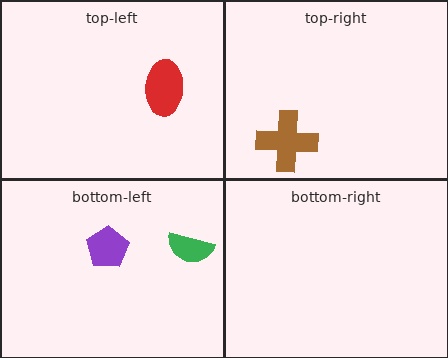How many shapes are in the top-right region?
1.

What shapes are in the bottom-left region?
The purple pentagon, the green semicircle.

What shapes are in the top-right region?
The brown cross.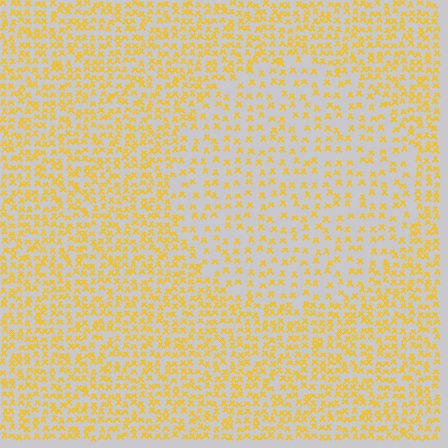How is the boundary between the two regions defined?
The boundary is defined by a change in element density (approximately 1.9x ratio). All elements are the same color, size, and shape.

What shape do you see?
I see a circle.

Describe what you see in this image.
The image contains small yellow elements arranged at two different densities. A circle-shaped region is visible where the elements are less densely packed than the surrounding area.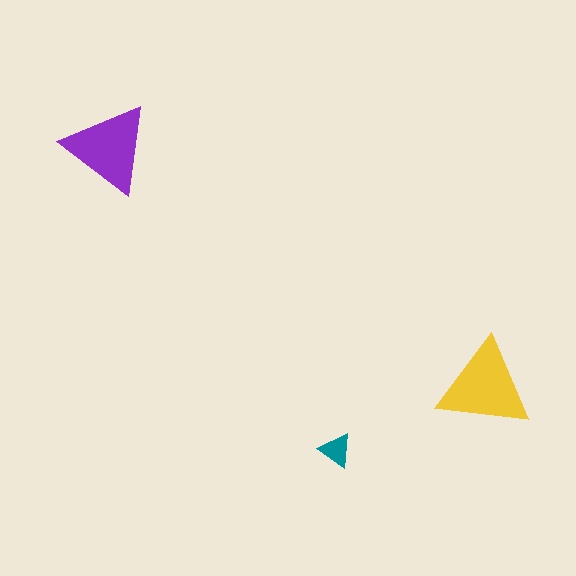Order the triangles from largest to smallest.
the yellow one, the purple one, the teal one.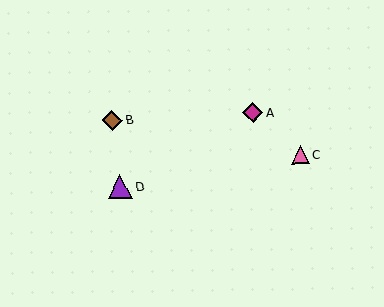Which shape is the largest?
The purple triangle (labeled D) is the largest.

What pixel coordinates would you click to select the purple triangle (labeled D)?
Click at (120, 187) to select the purple triangle D.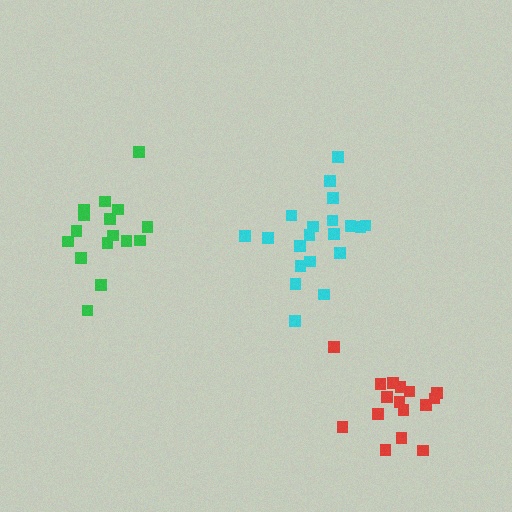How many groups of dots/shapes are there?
There are 3 groups.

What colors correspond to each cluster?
The clusters are colored: cyan, red, green.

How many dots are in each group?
Group 1: 20 dots, Group 2: 16 dots, Group 3: 16 dots (52 total).